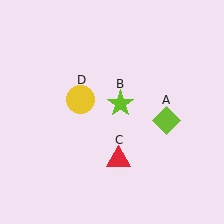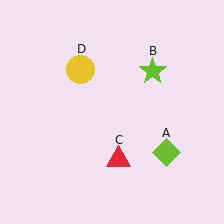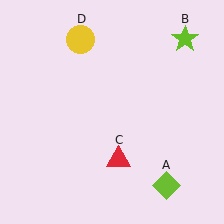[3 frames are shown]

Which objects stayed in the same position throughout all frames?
Red triangle (object C) remained stationary.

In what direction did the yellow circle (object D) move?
The yellow circle (object D) moved up.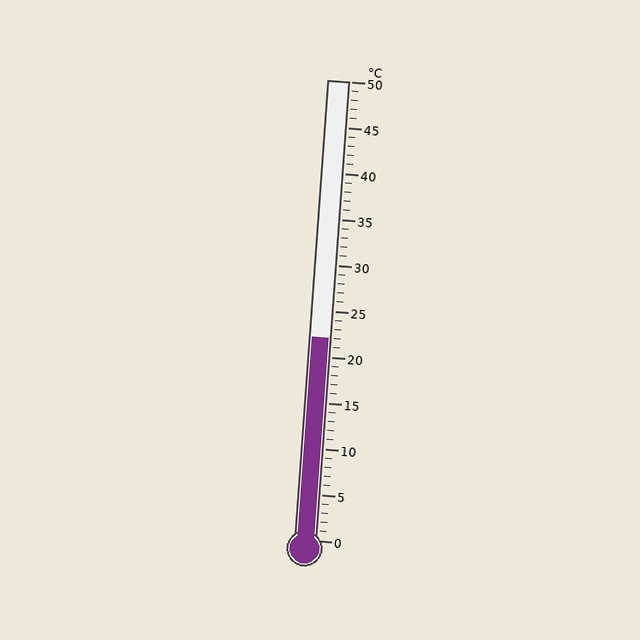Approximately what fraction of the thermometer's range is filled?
The thermometer is filled to approximately 45% of its range.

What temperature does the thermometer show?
The thermometer shows approximately 22°C.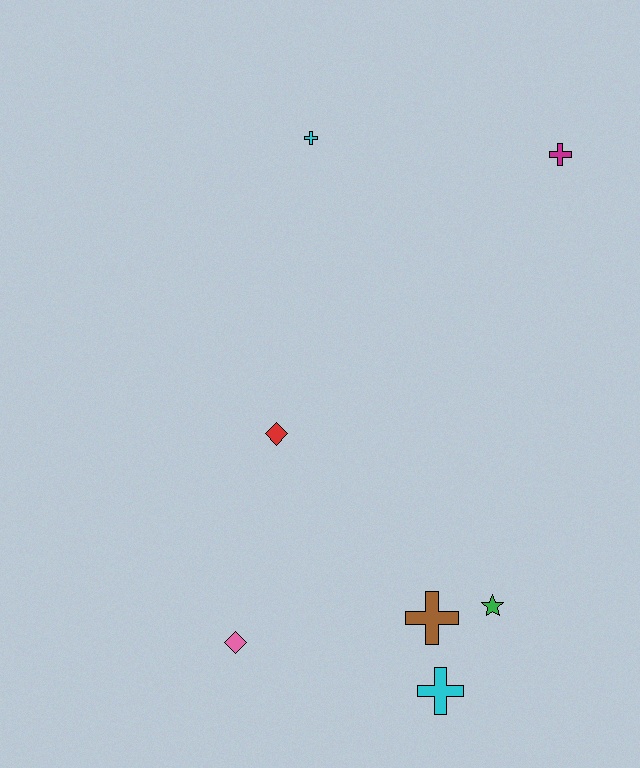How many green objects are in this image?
There is 1 green object.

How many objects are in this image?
There are 7 objects.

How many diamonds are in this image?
There are 2 diamonds.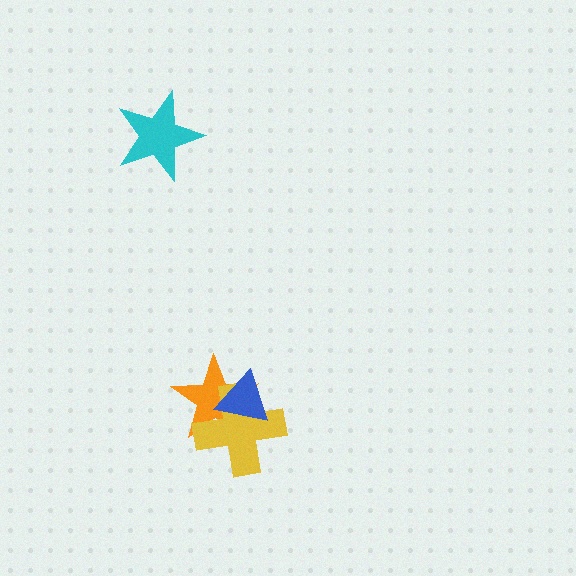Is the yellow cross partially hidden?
Yes, it is partially covered by another shape.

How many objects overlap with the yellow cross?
2 objects overlap with the yellow cross.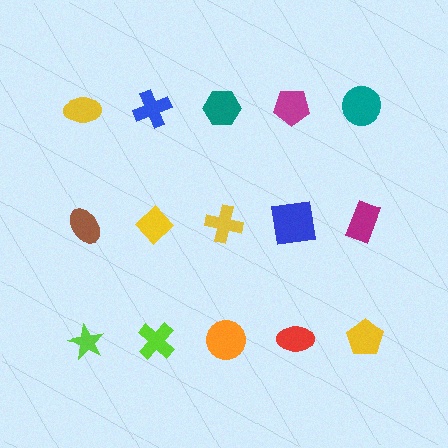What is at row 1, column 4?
A magenta pentagon.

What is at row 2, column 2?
A yellow diamond.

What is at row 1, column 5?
A teal circle.